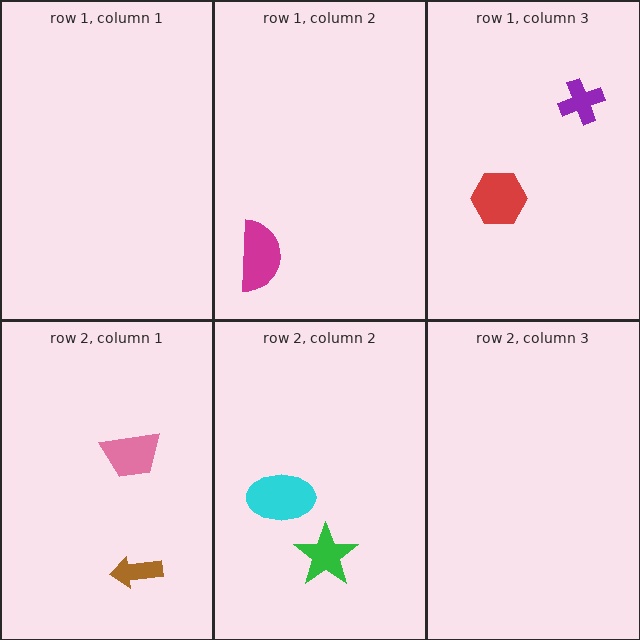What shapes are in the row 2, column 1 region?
The pink trapezoid, the brown arrow.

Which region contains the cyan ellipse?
The row 2, column 2 region.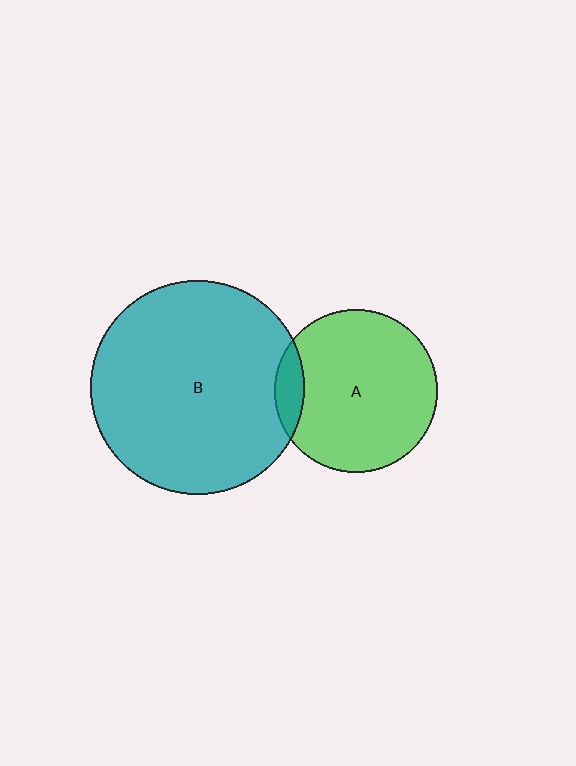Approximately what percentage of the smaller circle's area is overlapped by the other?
Approximately 10%.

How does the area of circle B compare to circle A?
Approximately 1.7 times.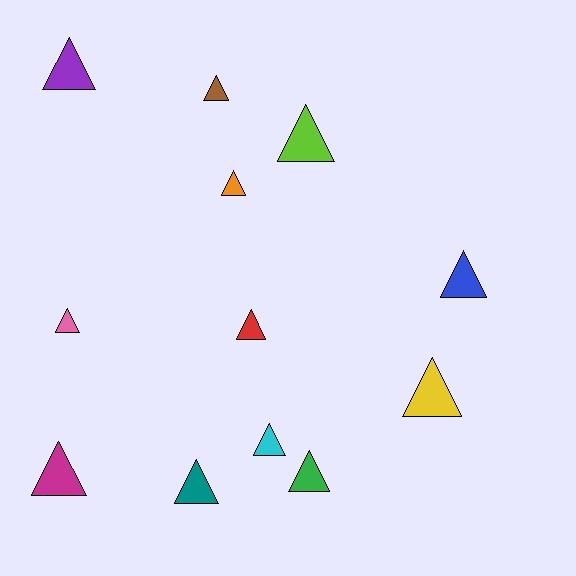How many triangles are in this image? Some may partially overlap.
There are 12 triangles.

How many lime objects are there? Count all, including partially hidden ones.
There is 1 lime object.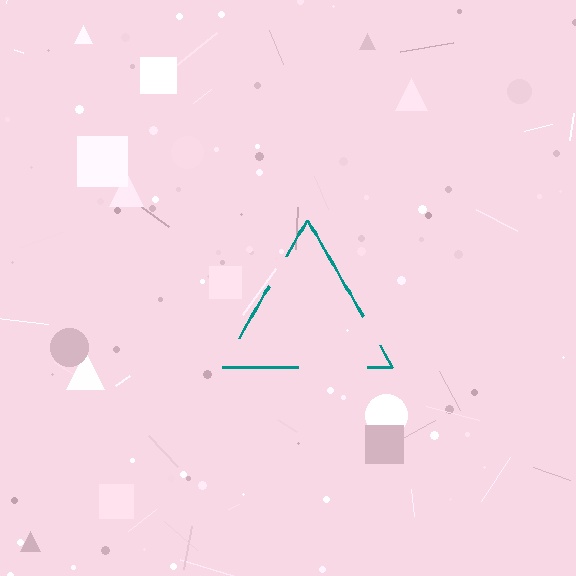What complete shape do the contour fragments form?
The contour fragments form a triangle.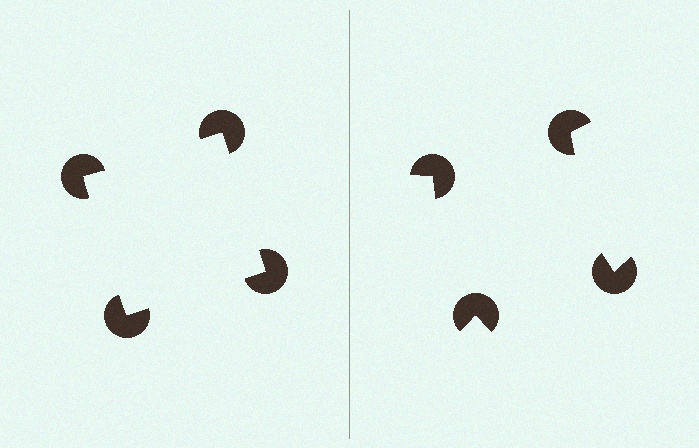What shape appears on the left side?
An illusory square.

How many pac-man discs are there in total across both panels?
8 — 4 on each side.